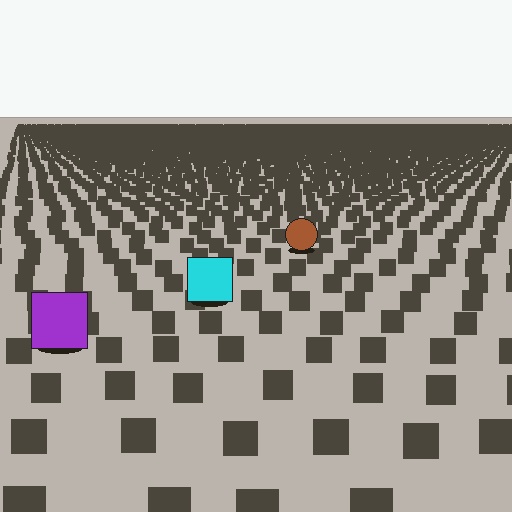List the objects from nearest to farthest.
From nearest to farthest: the purple square, the cyan square, the brown circle.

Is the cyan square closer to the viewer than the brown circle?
Yes. The cyan square is closer — you can tell from the texture gradient: the ground texture is coarser near it.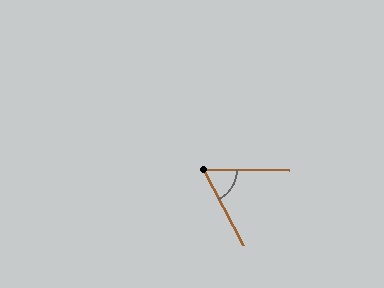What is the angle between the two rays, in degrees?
Approximately 62 degrees.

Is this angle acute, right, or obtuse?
It is acute.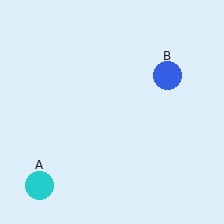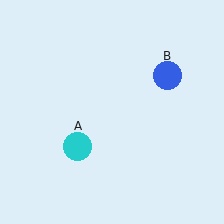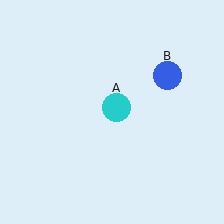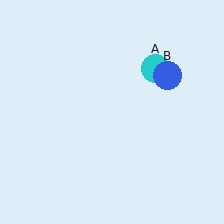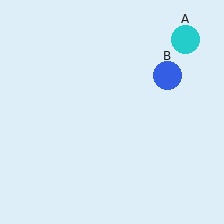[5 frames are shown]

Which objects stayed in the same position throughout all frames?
Blue circle (object B) remained stationary.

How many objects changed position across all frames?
1 object changed position: cyan circle (object A).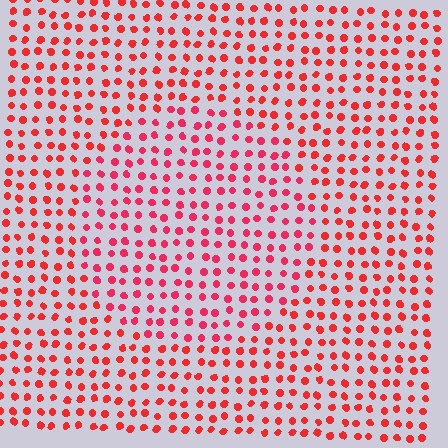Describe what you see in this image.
The image is filled with small red elements in a uniform arrangement. A circle-shaped region is visible where the elements are tinted to a slightly different hue, forming a subtle color boundary.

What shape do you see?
I see a circle.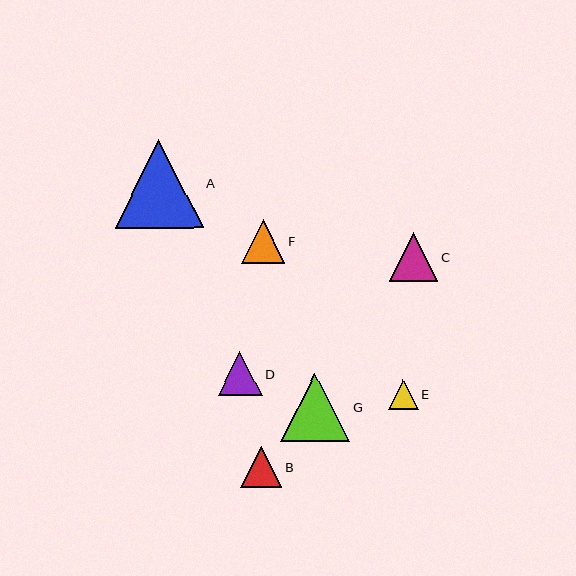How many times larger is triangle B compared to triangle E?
Triangle B is approximately 1.4 times the size of triangle E.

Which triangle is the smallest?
Triangle E is the smallest with a size of approximately 30 pixels.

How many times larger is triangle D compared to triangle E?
Triangle D is approximately 1.5 times the size of triangle E.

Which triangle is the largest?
Triangle A is the largest with a size of approximately 89 pixels.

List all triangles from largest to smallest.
From largest to smallest: A, G, C, D, F, B, E.